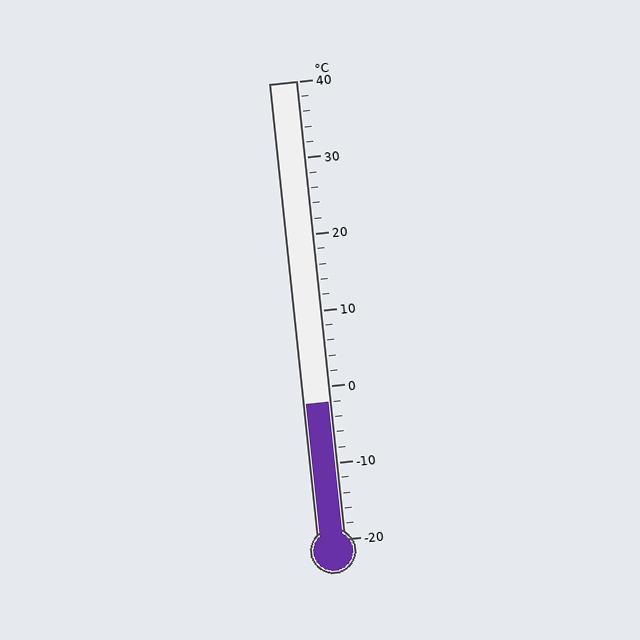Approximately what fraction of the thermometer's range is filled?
The thermometer is filled to approximately 30% of its range.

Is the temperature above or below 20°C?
The temperature is below 20°C.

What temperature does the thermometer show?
The thermometer shows approximately -2°C.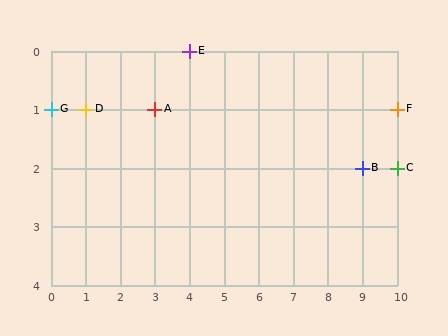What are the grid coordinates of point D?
Point D is at grid coordinates (1, 1).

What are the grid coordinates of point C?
Point C is at grid coordinates (10, 2).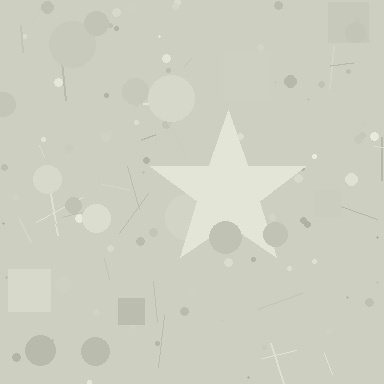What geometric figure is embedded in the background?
A star is embedded in the background.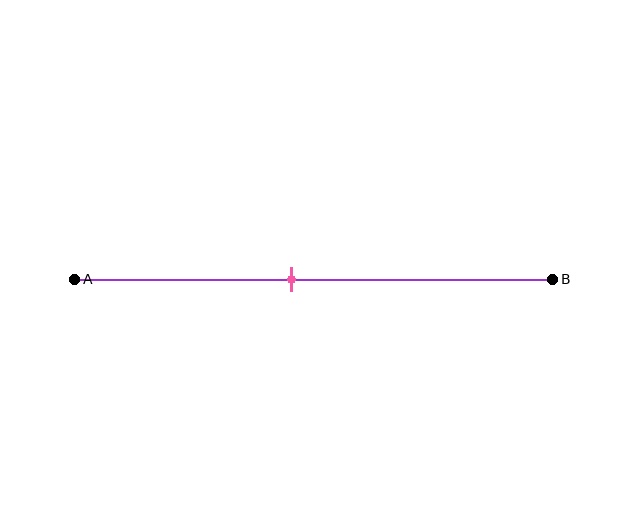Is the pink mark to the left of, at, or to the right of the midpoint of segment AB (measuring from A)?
The pink mark is to the left of the midpoint of segment AB.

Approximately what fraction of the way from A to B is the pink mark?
The pink mark is approximately 45% of the way from A to B.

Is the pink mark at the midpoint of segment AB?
No, the mark is at about 45% from A, not at the 50% midpoint.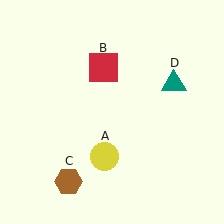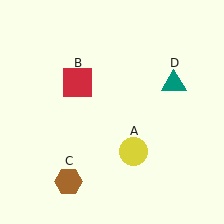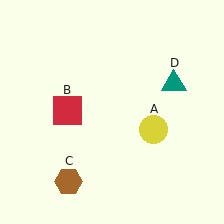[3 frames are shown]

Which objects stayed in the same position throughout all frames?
Brown hexagon (object C) and teal triangle (object D) remained stationary.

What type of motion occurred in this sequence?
The yellow circle (object A), red square (object B) rotated counterclockwise around the center of the scene.